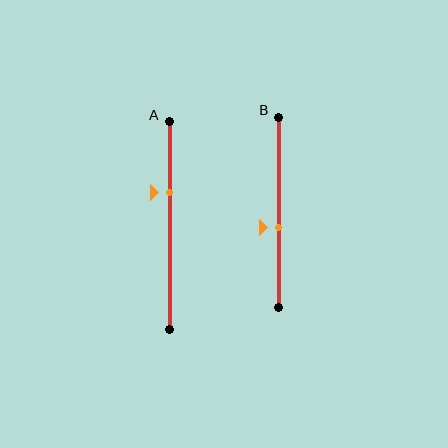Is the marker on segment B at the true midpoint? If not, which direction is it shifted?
No, the marker on segment B is shifted downward by about 8% of the segment length.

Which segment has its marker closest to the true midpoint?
Segment B has its marker closest to the true midpoint.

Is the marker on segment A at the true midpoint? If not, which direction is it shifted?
No, the marker on segment A is shifted upward by about 16% of the segment length.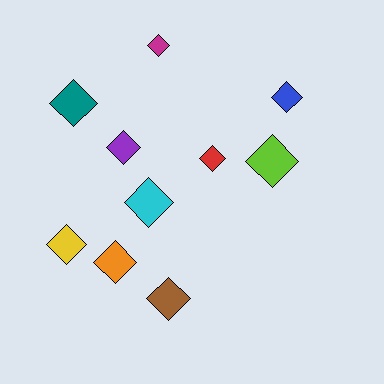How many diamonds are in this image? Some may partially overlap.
There are 10 diamonds.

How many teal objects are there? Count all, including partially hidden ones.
There is 1 teal object.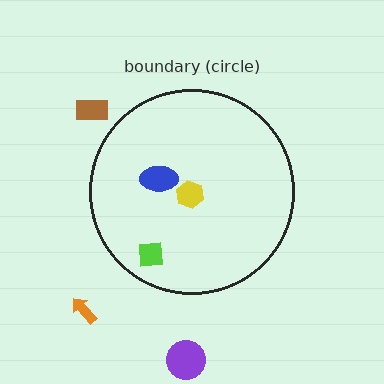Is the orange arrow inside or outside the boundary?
Outside.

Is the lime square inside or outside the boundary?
Inside.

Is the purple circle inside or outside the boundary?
Outside.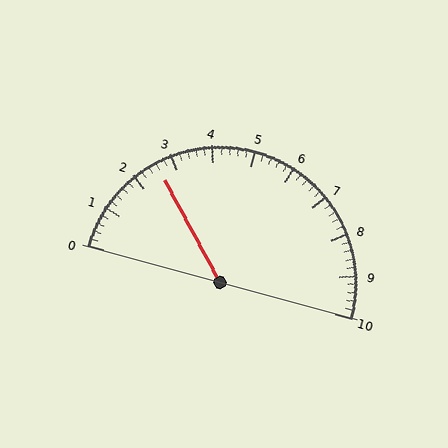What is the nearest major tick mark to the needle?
The nearest major tick mark is 3.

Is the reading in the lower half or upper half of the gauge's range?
The reading is in the lower half of the range (0 to 10).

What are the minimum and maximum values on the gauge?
The gauge ranges from 0 to 10.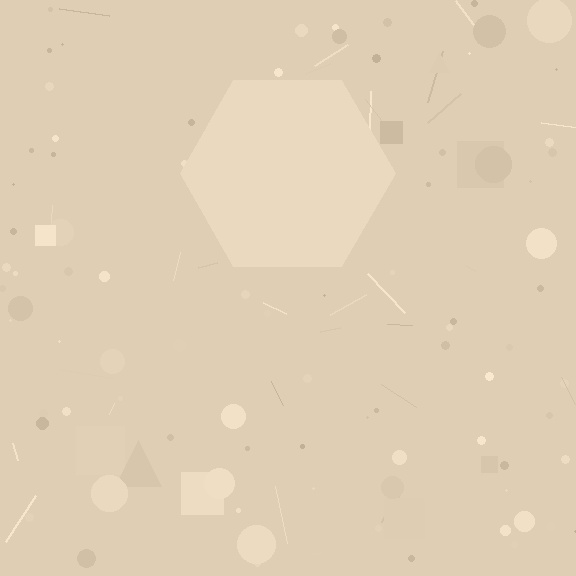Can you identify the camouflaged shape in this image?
The camouflaged shape is a hexagon.